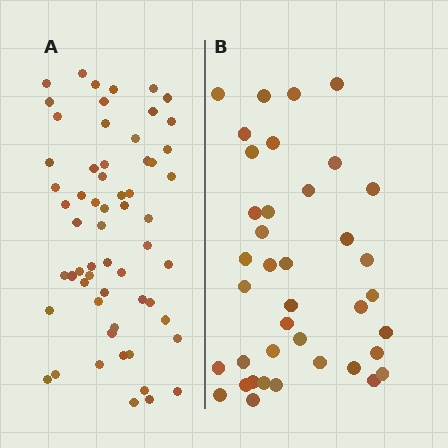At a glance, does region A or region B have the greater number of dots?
Region A (the left region) has more dots.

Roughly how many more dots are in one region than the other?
Region A has approximately 20 more dots than region B.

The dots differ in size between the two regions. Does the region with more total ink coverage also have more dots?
No. Region B has more total ink coverage because its dots are larger, but region A actually contains more individual dots. Total area can be misleading — the number of items is what matters here.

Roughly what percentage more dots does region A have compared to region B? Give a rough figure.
About 55% more.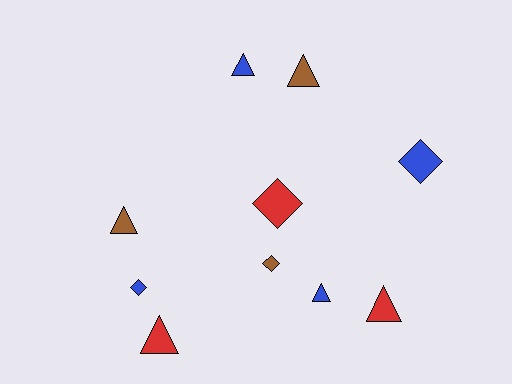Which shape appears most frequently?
Triangle, with 6 objects.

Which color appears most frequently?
Blue, with 4 objects.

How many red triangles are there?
There are 2 red triangles.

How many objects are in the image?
There are 10 objects.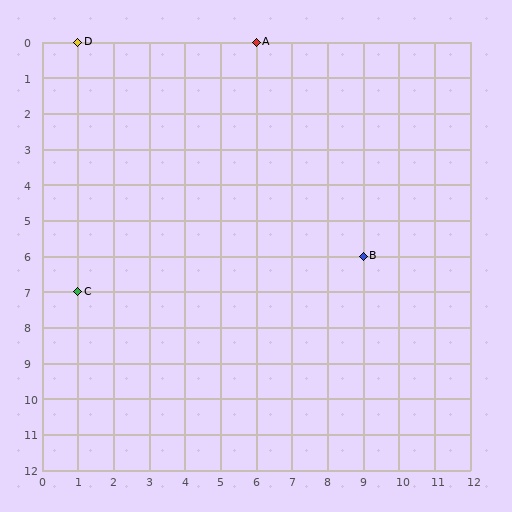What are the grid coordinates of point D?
Point D is at grid coordinates (1, 0).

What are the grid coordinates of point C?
Point C is at grid coordinates (1, 7).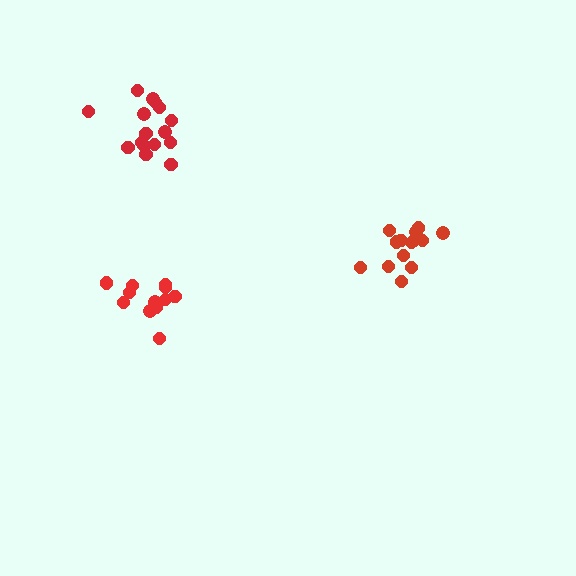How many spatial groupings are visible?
There are 3 spatial groupings.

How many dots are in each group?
Group 1: 15 dots, Group 2: 12 dots, Group 3: 16 dots (43 total).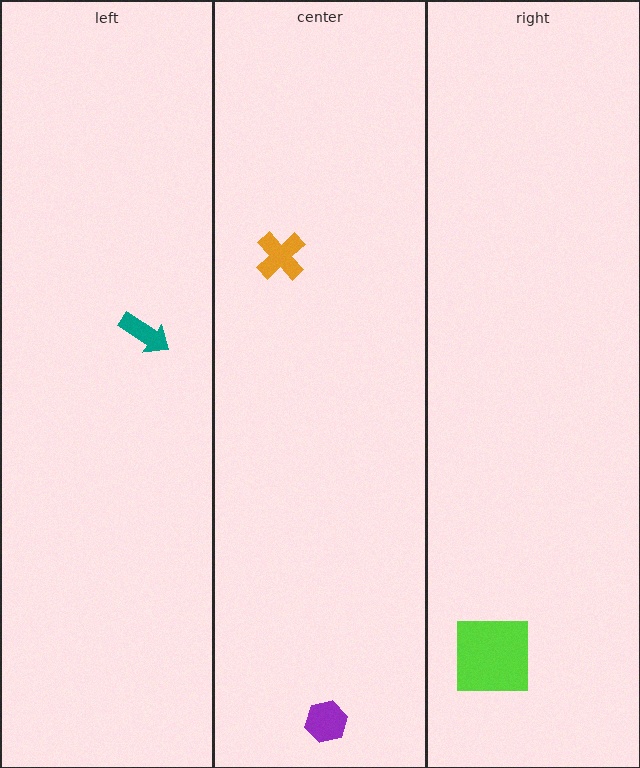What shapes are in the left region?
The teal arrow.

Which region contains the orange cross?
The center region.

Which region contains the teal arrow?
The left region.